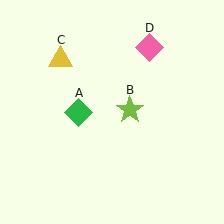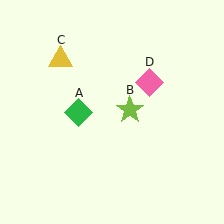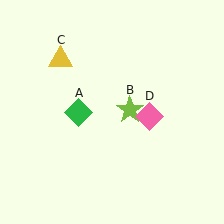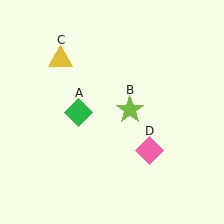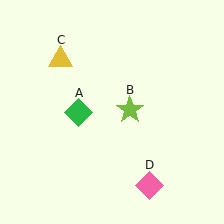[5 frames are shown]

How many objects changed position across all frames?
1 object changed position: pink diamond (object D).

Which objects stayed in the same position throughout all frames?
Green diamond (object A) and lime star (object B) and yellow triangle (object C) remained stationary.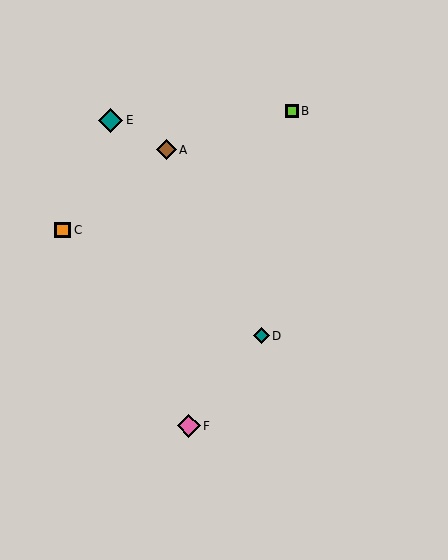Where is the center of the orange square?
The center of the orange square is at (63, 230).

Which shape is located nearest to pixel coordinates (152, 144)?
The brown diamond (labeled A) at (166, 150) is nearest to that location.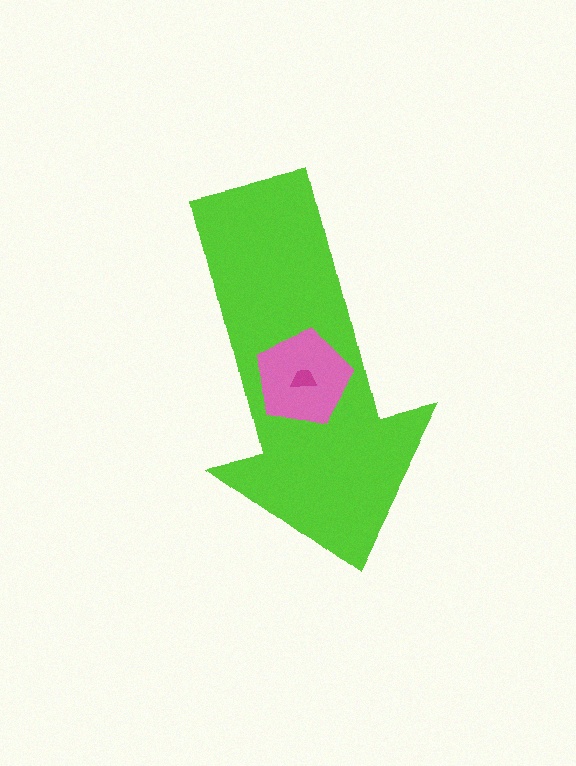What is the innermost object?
The magenta trapezoid.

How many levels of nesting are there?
3.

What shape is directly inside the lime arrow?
The pink pentagon.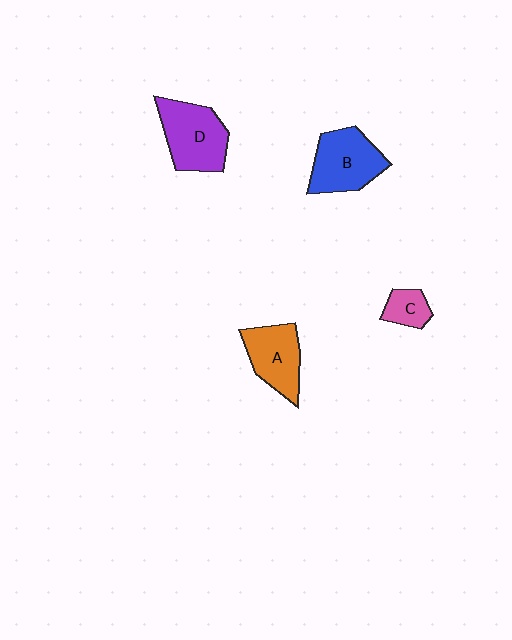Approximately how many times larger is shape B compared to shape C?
Approximately 2.5 times.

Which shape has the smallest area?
Shape C (pink).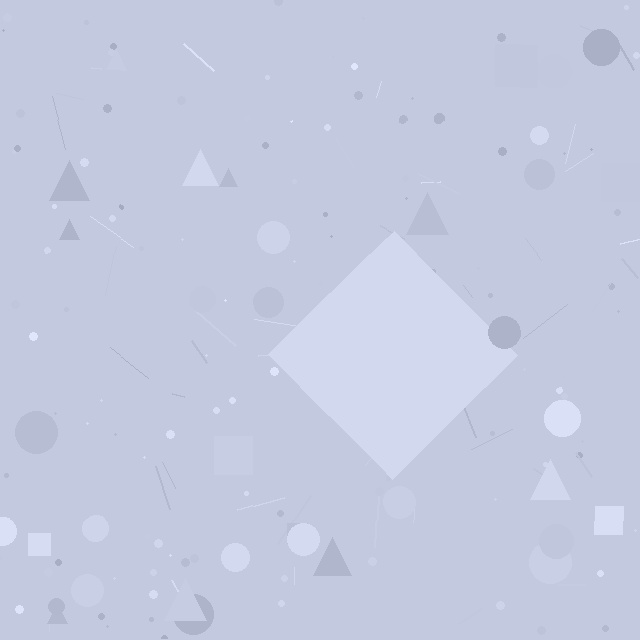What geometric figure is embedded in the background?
A diamond is embedded in the background.